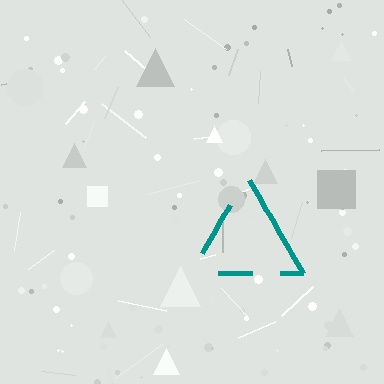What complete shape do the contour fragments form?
The contour fragments form a triangle.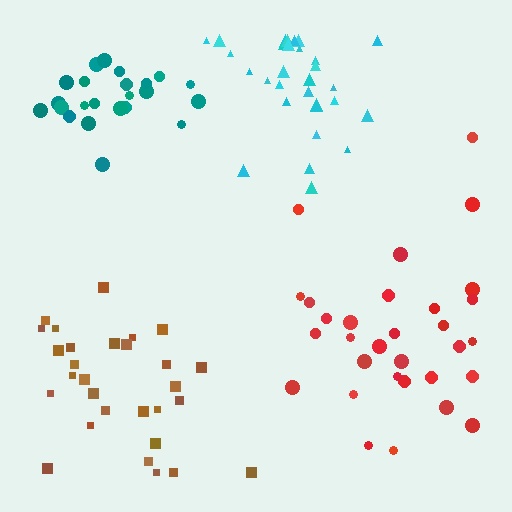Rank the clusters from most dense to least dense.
brown, teal, cyan, red.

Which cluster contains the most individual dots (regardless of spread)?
Red (31).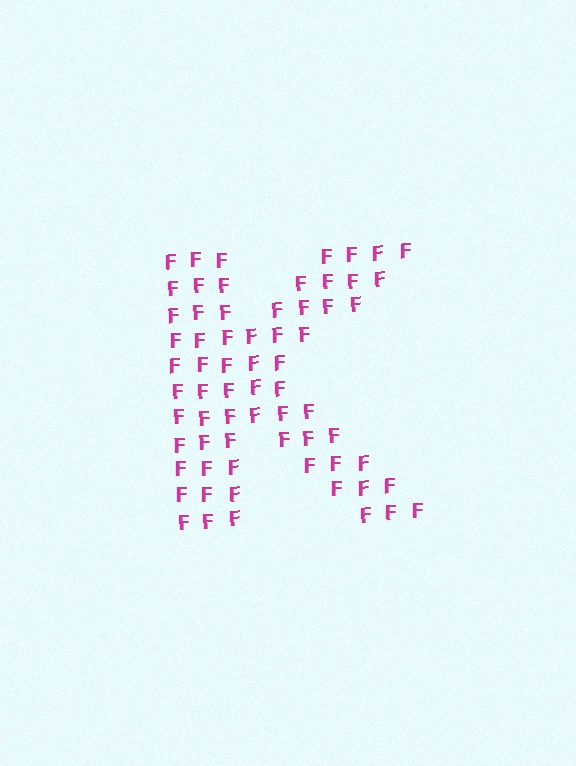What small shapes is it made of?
It is made of small letter F's.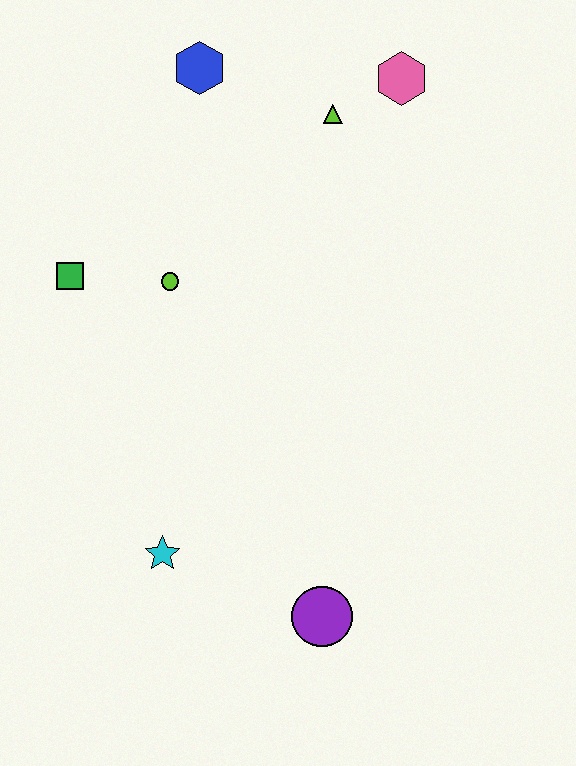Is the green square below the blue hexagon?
Yes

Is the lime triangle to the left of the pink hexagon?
Yes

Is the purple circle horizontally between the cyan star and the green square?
No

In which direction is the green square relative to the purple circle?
The green square is above the purple circle.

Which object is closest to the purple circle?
The cyan star is closest to the purple circle.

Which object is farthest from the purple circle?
The blue hexagon is farthest from the purple circle.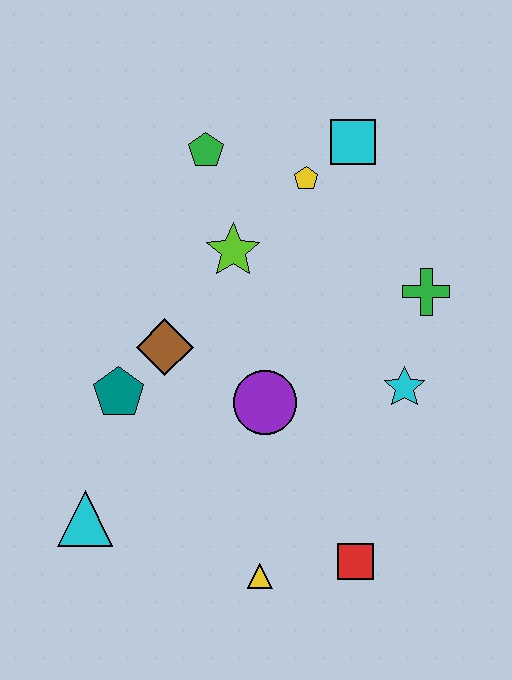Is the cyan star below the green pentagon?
Yes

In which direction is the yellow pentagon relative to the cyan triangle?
The yellow pentagon is above the cyan triangle.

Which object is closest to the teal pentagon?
The brown diamond is closest to the teal pentagon.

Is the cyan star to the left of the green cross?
Yes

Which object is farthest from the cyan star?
The cyan triangle is farthest from the cyan star.